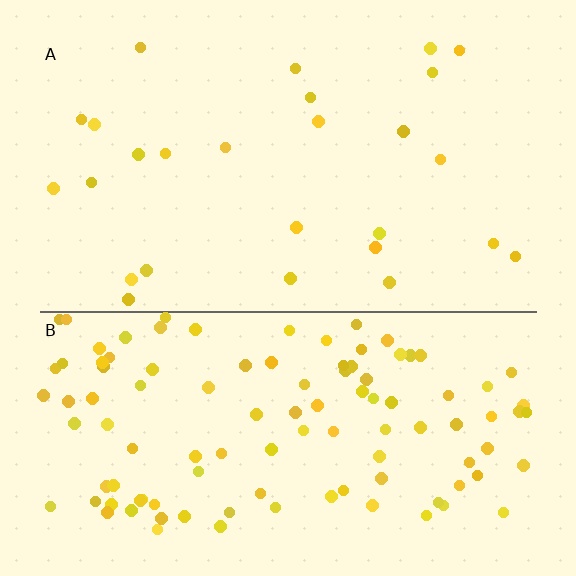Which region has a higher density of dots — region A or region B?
B (the bottom).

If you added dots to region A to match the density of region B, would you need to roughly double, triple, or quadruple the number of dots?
Approximately quadruple.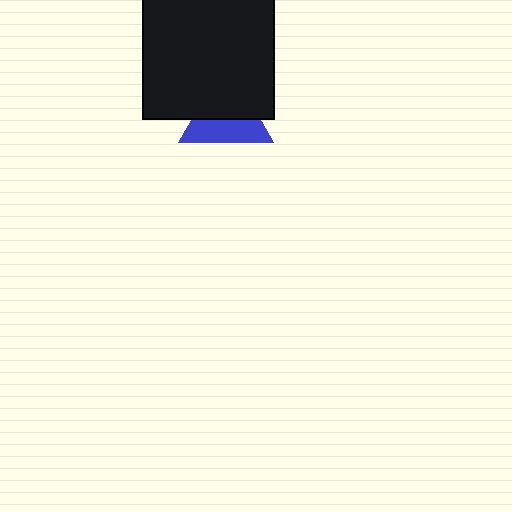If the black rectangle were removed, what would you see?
You would see the complete blue triangle.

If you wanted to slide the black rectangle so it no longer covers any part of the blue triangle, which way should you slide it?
Slide it up — that is the most direct way to separate the two shapes.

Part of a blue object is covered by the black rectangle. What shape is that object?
It is a triangle.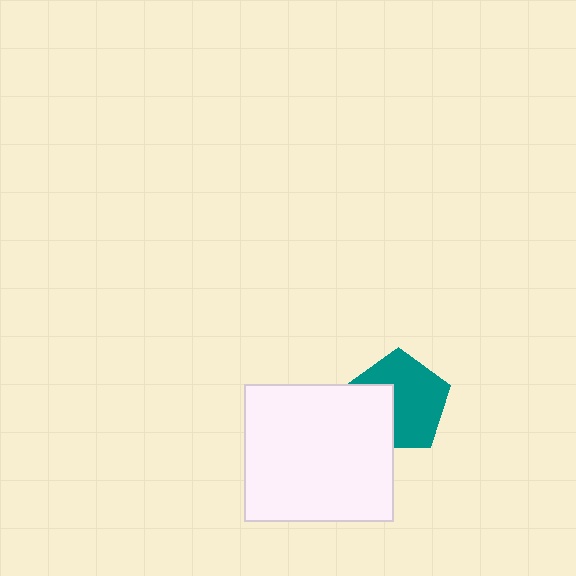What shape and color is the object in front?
The object in front is a white rectangle.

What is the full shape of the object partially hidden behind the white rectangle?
The partially hidden object is a teal pentagon.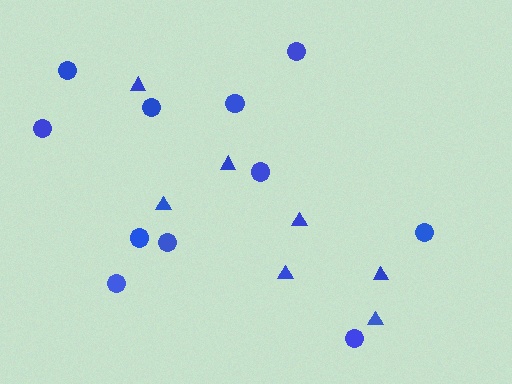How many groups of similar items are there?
There are 2 groups: one group of triangles (7) and one group of circles (11).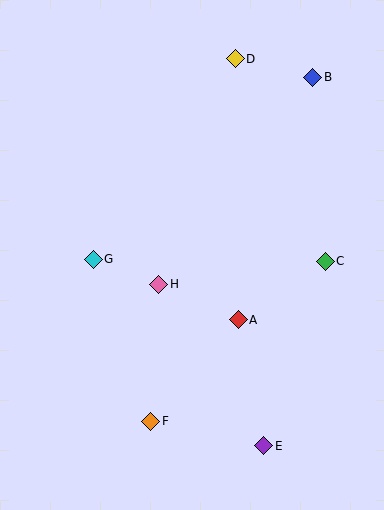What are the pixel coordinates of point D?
Point D is at (235, 59).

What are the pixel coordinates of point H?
Point H is at (159, 284).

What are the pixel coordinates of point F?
Point F is at (151, 421).